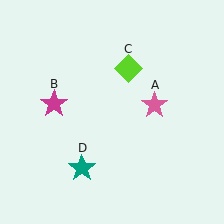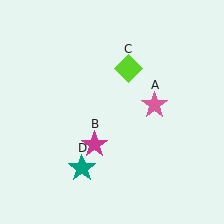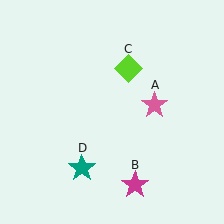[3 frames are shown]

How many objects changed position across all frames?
1 object changed position: magenta star (object B).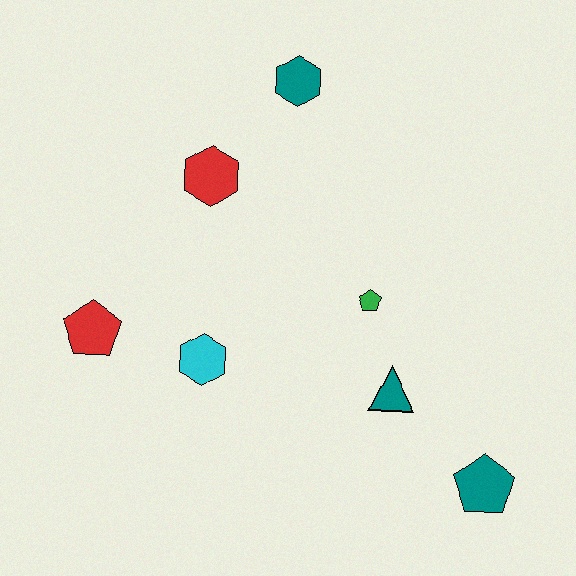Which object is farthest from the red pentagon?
The teal pentagon is farthest from the red pentagon.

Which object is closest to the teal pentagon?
The teal triangle is closest to the teal pentagon.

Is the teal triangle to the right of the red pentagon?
Yes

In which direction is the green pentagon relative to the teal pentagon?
The green pentagon is above the teal pentagon.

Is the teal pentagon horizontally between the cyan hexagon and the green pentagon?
No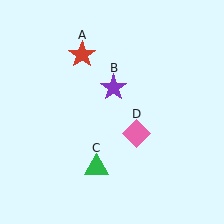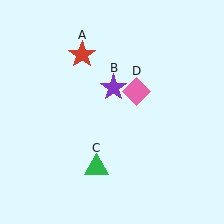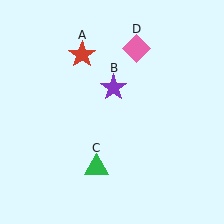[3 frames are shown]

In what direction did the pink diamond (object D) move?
The pink diamond (object D) moved up.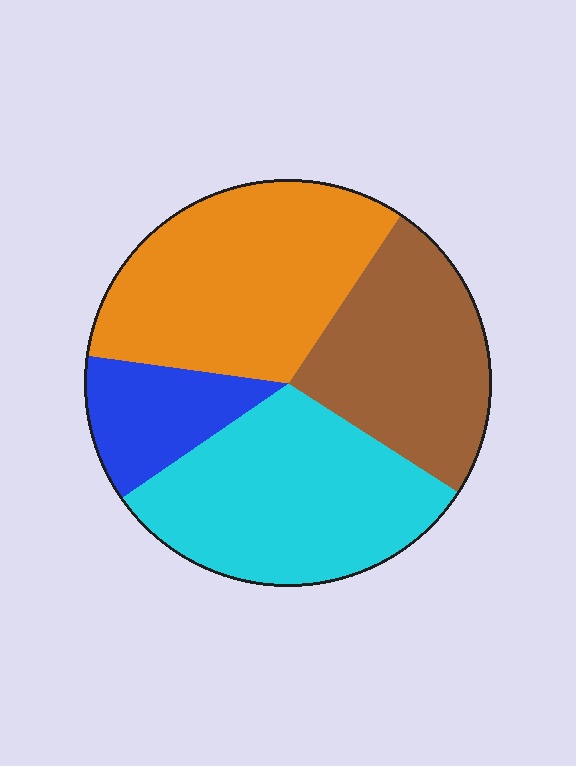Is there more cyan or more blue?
Cyan.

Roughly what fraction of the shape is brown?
Brown covers around 25% of the shape.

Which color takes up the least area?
Blue, at roughly 10%.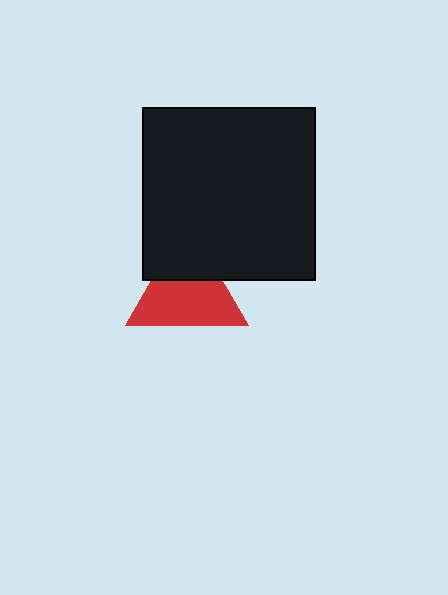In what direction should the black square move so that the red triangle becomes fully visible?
The black square should move up. That is the shortest direction to clear the overlap and leave the red triangle fully visible.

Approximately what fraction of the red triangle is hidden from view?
Roughly 35% of the red triangle is hidden behind the black square.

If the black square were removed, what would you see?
You would see the complete red triangle.